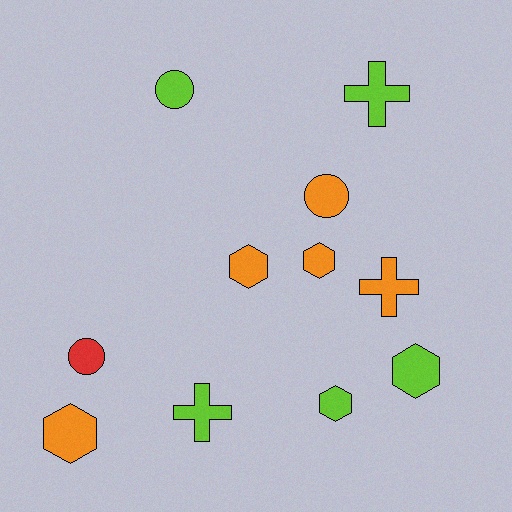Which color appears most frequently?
Lime, with 5 objects.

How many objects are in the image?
There are 11 objects.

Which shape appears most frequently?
Hexagon, with 5 objects.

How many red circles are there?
There is 1 red circle.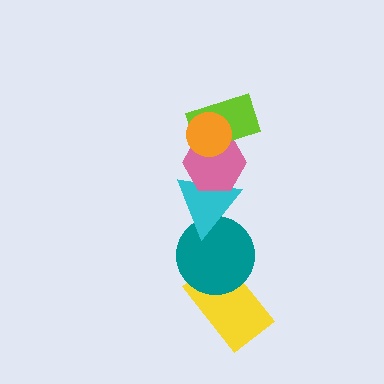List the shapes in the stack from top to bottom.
From top to bottom: the orange circle, the lime rectangle, the pink hexagon, the cyan triangle, the teal circle, the yellow rectangle.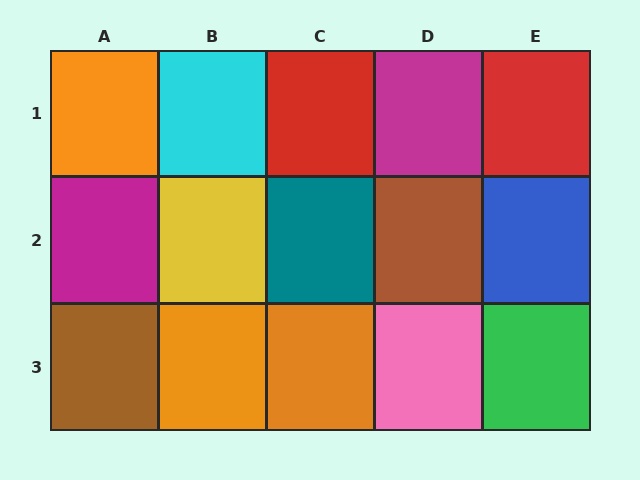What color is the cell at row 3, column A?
Brown.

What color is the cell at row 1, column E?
Red.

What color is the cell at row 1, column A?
Orange.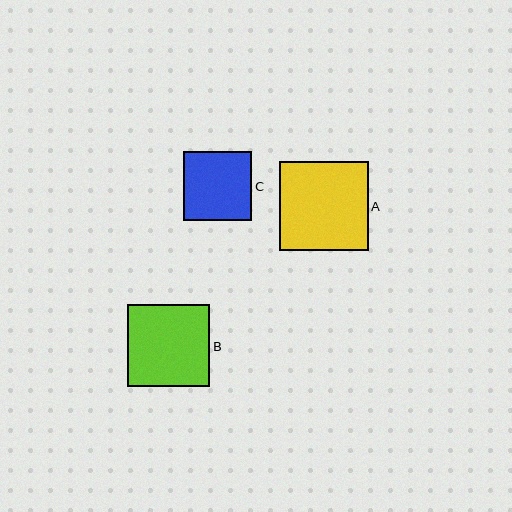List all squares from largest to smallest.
From largest to smallest: A, B, C.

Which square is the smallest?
Square C is the smallest with a size of approximately 69 pixels.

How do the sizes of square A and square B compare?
Square A and square B are approximately the same size.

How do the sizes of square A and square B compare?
Square A and square B are approximately the same size.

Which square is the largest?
Square A is the largest with a size of approximately 88 pixels.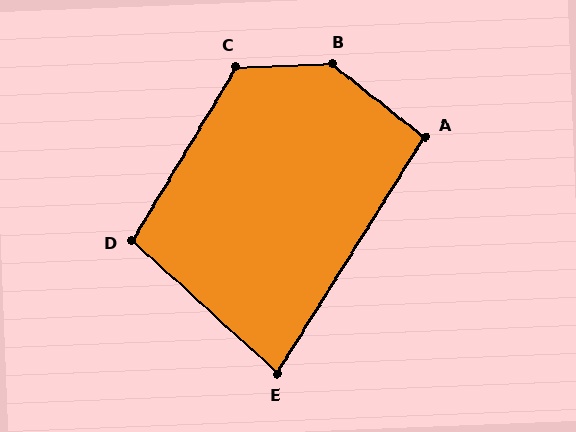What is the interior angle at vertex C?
Approximately 122 degrees (obtuse).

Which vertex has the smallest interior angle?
E, at approximately 80 degrees.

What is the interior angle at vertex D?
Approximately 102 degrees (obtuse).